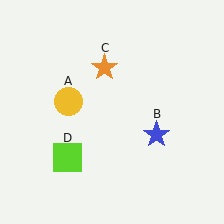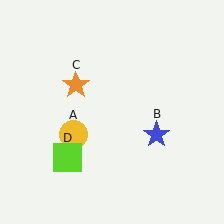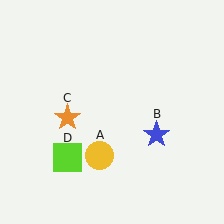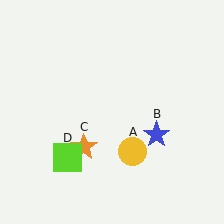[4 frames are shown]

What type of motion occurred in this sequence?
The yellow circle (object A), orange star (object C) rotated counterclockwise around the center of the scene.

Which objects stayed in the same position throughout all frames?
Blue star (object B) and lime square (object D) remained stationary.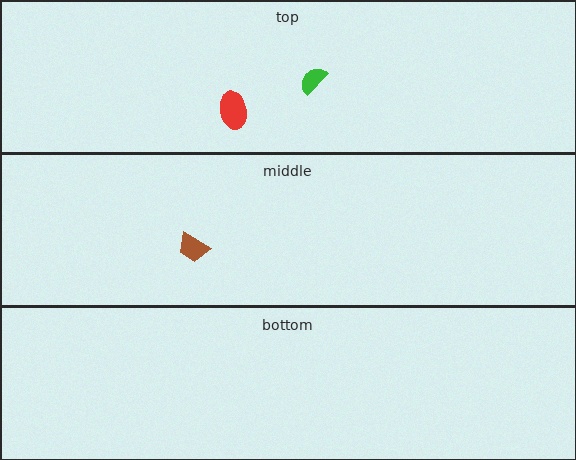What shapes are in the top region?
The green semicircle, the red ellipse.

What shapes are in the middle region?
The brown trapezoid.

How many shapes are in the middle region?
1.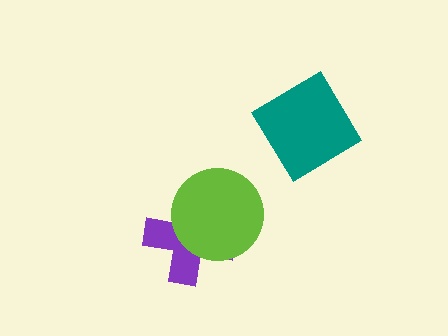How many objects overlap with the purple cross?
1 object overlaps with the purple cross.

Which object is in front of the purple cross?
The lime circle is in front of the purple cross.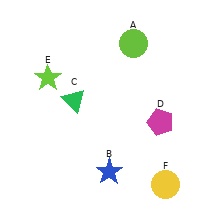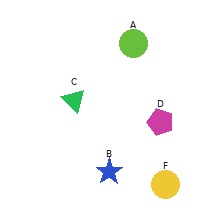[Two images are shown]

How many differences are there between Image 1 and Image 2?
There is 1 difference between the two images.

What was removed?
The lime star (E) was removed in Image 2.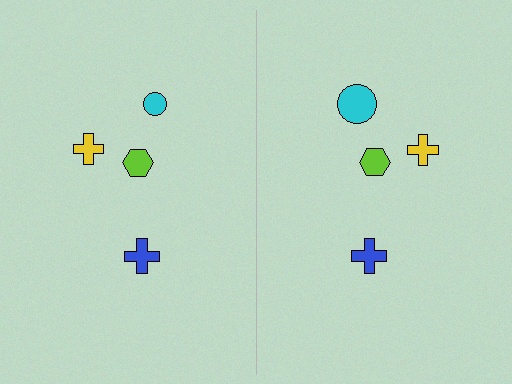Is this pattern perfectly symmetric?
No, the pattern is not perfectly symmetric. The cyan circle on the right side has a different size than its mirror counterpart.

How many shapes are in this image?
There are 8 shapes in this image.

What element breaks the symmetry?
The cyan circle on the right side has a different size than its mirror counterpart.